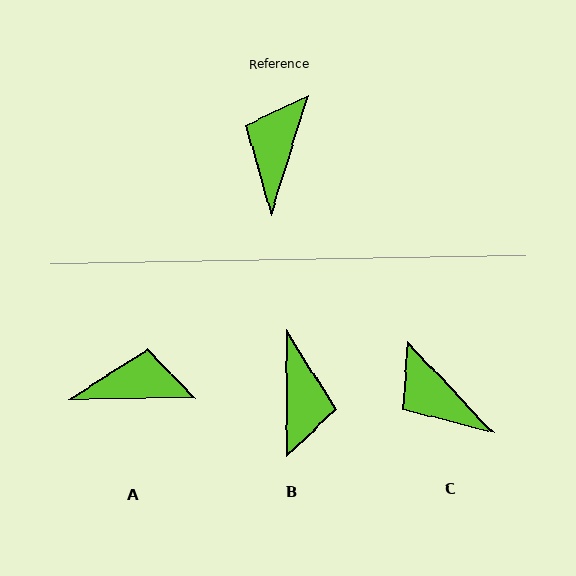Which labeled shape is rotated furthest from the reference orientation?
B, about 163 degrees away.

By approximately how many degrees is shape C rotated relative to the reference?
Approximately 60 degrees counter-clockwise.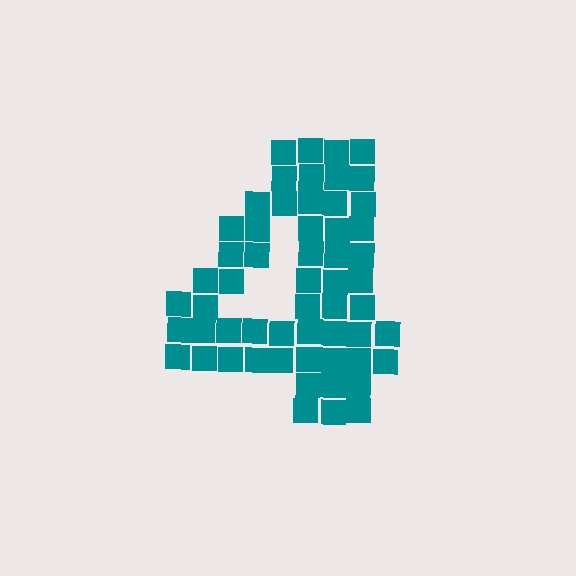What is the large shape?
The large shape is the digit 4.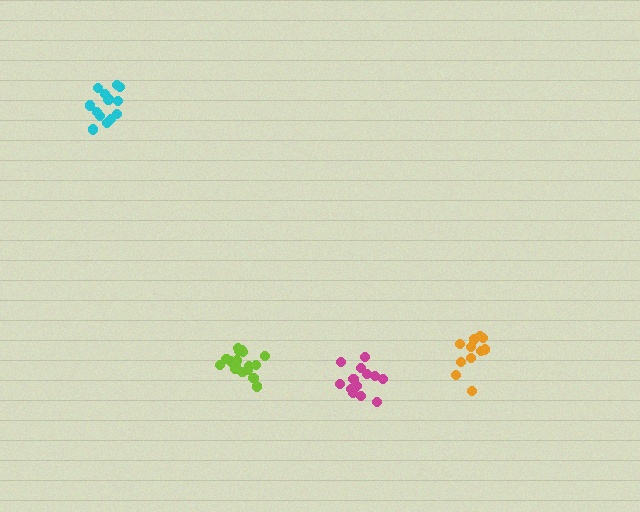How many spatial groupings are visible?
There are 4 spatial groupings.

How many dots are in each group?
Group 1: 13 dots, Group 2: 17 dots, Group 3: 15 dots, Group 4: 12 dots (57 total).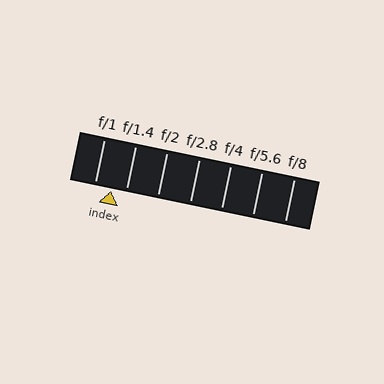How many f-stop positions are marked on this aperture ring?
There are 7 f-stop positions marked.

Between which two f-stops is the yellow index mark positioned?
The index mark is between f/1 and f/1.4.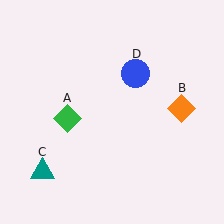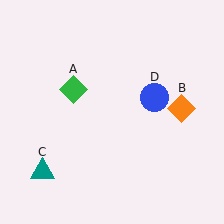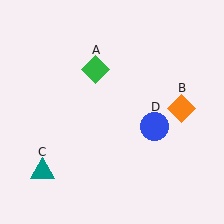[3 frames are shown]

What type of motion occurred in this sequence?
The green diamond (object A), blue circle (object D) rotated clockwise around the center of the scene.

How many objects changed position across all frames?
2 objects changed position: green diamond (object A), blue circle (object D).